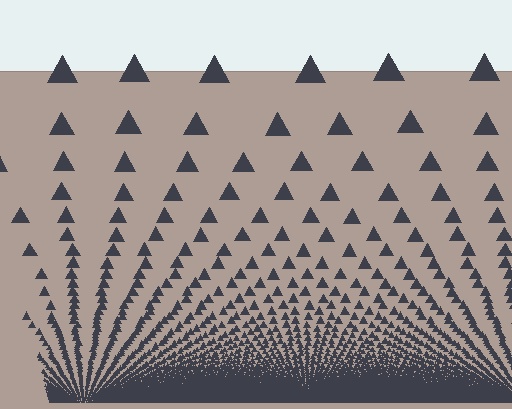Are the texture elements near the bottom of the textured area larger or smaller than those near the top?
Smaller. The gradient is inverted — elements near the bottom are smaller and denser.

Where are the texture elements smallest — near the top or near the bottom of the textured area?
Near the bottom.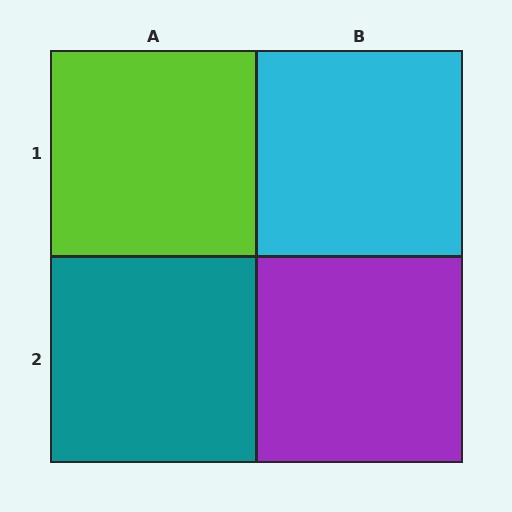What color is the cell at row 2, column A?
Teal.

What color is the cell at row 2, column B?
Purple.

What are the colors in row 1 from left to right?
Lime, cyan.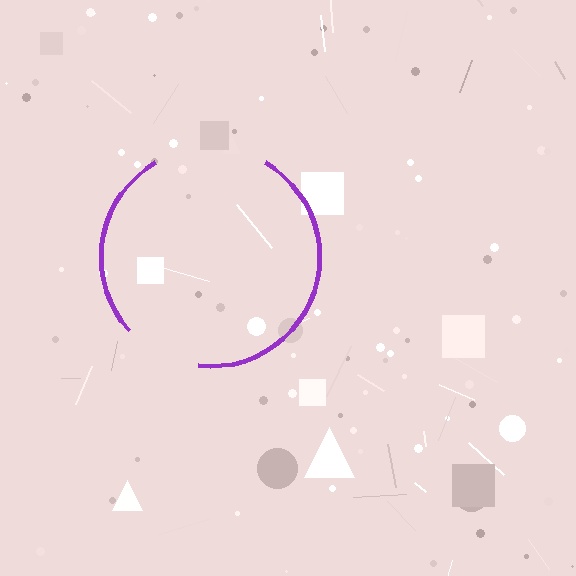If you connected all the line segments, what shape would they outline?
They would outline a circle.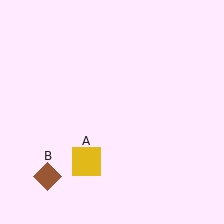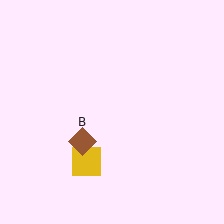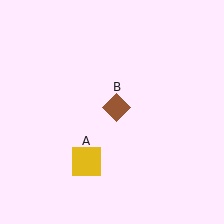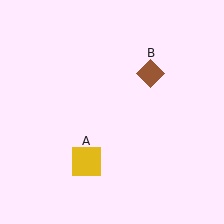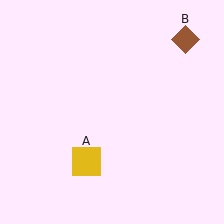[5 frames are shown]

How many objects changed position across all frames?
1 object changed position: brown diamond (object B).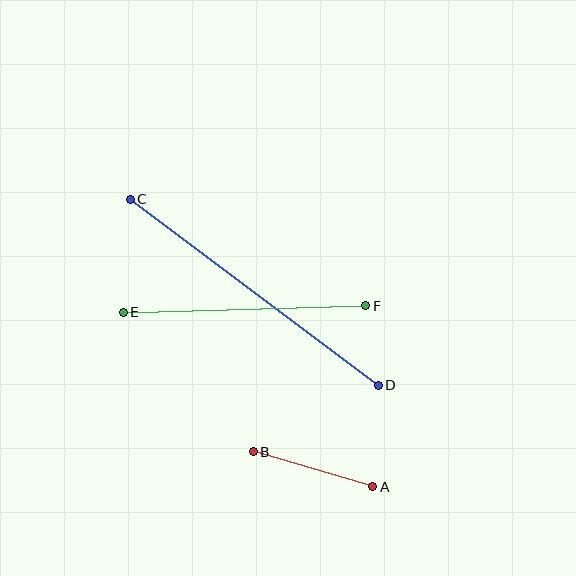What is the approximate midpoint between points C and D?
The midpoint is at approximately (254, 292) pixels.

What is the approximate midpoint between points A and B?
The midpoint is at approximately (313, 469) pixels.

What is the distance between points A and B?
The distance is approximately 124 pixels.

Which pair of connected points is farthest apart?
Points C and D are farthest apart.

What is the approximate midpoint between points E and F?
The midpoint is at approximately (245, 309) pixels.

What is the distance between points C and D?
The distance is approximately 310 pixels.